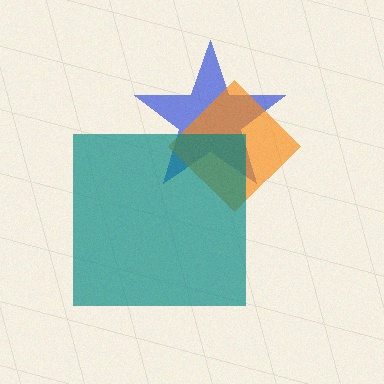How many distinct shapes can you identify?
There are 3 distinct shapes: a blue star, an orange diamond, a teal square.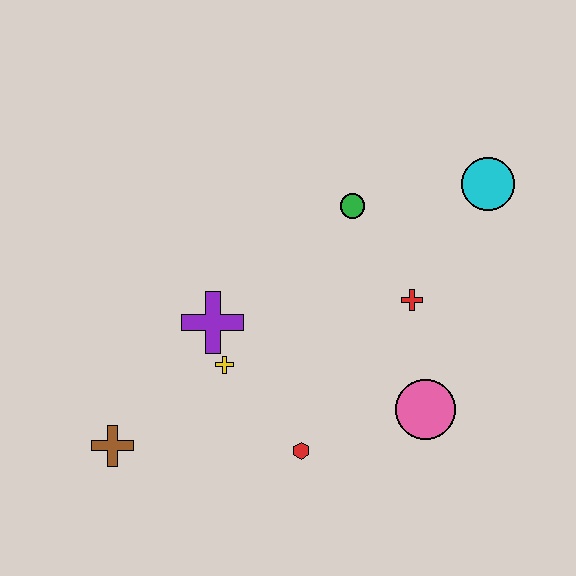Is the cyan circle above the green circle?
Yes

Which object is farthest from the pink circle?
The brown cross is farthest from the pink circle.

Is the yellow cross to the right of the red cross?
No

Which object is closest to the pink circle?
The red cross is closest to the pink circle.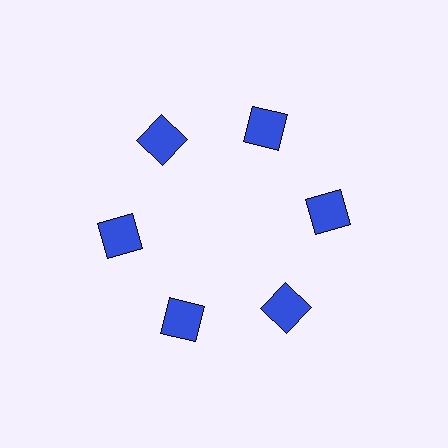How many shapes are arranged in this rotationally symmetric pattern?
There are 6 shapes, arranged in 6 groups of 1.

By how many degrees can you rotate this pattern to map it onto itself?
The pattern maps onto itself every 60 degrees of rotation.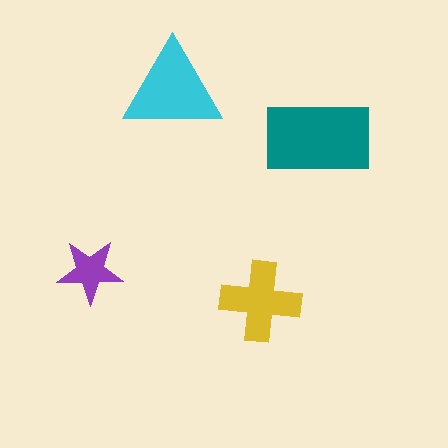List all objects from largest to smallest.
The teal rectangle, the cyan triangle, the yellow cross, the purple star.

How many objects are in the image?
There are 4 objects in the image.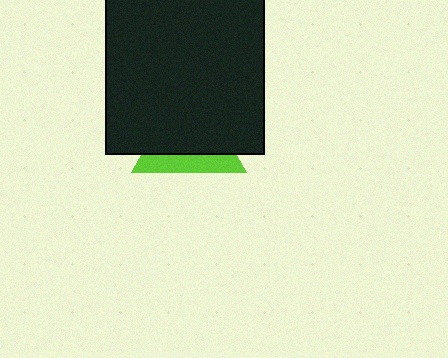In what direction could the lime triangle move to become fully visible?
The lime triangle could move down. That would shift it out from behind the black square entirely.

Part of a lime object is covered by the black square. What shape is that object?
It is a triangle.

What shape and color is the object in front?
The object in front is a black square.